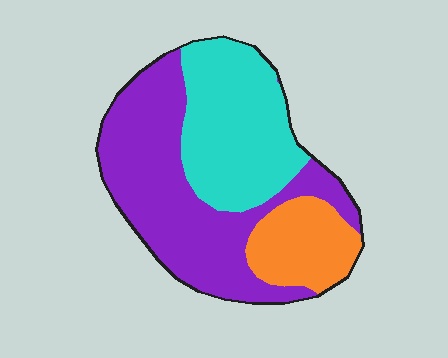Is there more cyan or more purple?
Purple.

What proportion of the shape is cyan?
Cyan covers around 35% of the shape.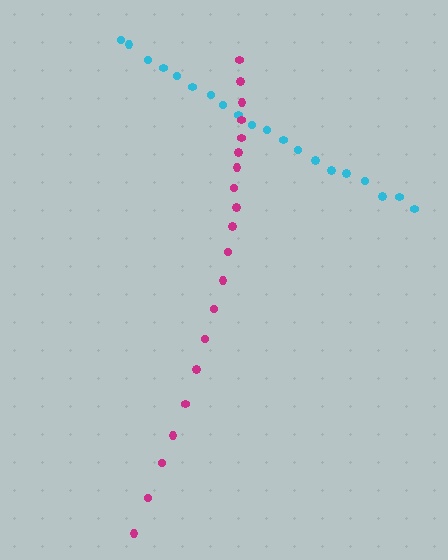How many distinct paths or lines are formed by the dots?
There are 2 distinct paths.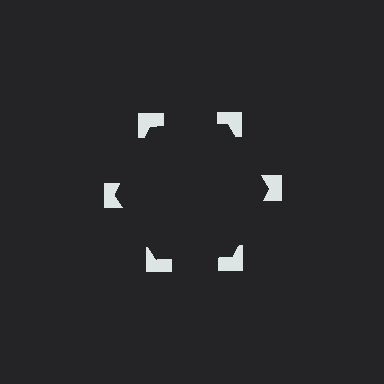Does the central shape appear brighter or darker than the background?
It typically appears slightly darker than the background, even though no actual brightness change is drawn.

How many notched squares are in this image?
There are 6 — one at each vertex of the illusory hexagon.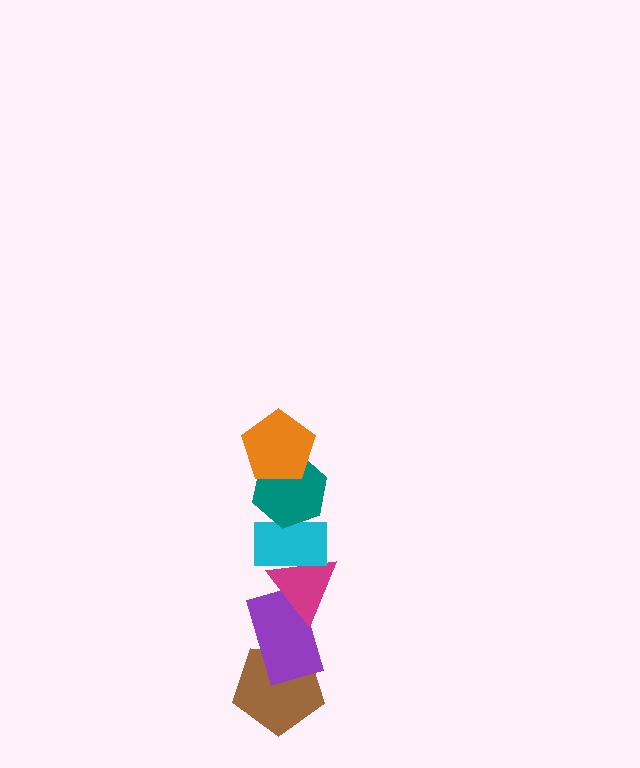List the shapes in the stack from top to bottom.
From top to bottom: the orange pentagon, the teal hexagon, the cyan rectangle, the magenta triangle, the purple rectangle, the brown pentagon.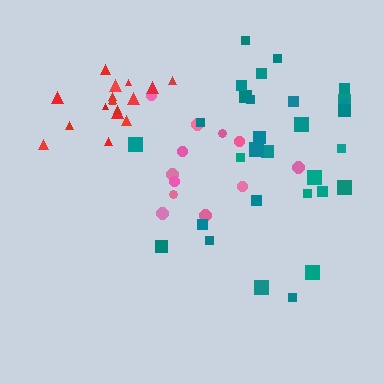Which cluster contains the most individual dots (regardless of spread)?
Teal (30).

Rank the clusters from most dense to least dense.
red, teal, pink.